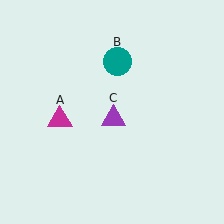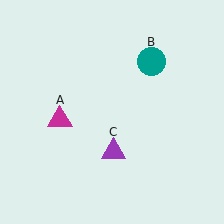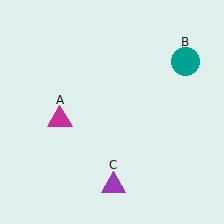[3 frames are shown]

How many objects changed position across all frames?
2 objects changed position: teal circle (object B), purple triangle (object C).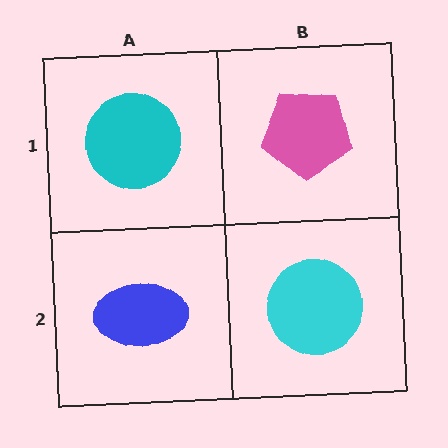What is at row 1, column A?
A cyan circle.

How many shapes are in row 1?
2 shapes.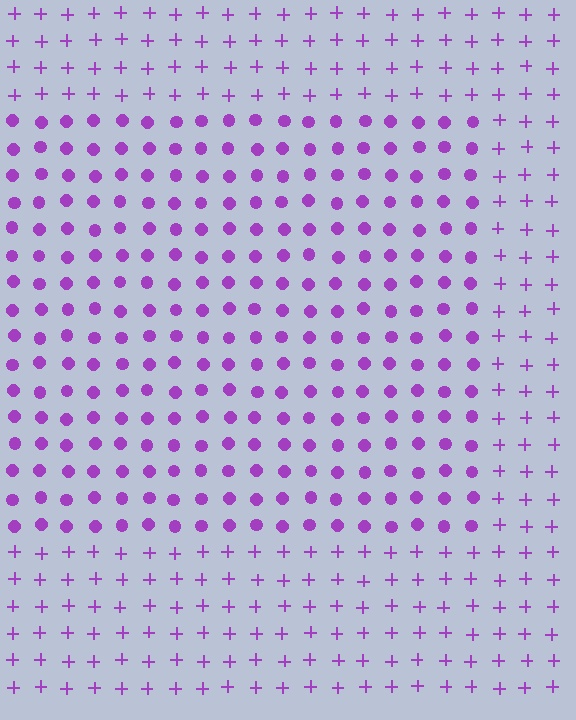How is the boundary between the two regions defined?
The boundary is defined by a change in element shape: circles inside vs. plus signs outside. All elements share the same color and spacing.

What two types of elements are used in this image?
The image uses circles inside the rectangle region and plus signs outside it.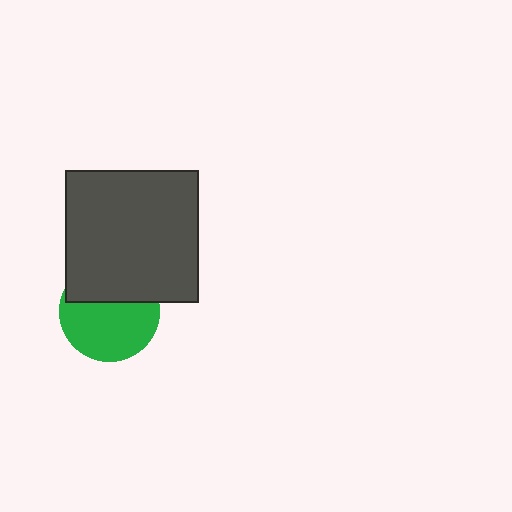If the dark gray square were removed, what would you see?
You would see the complete green circle.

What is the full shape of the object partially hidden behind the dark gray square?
The partially hidden object is a green circle.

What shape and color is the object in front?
The object in front is a dark gray square.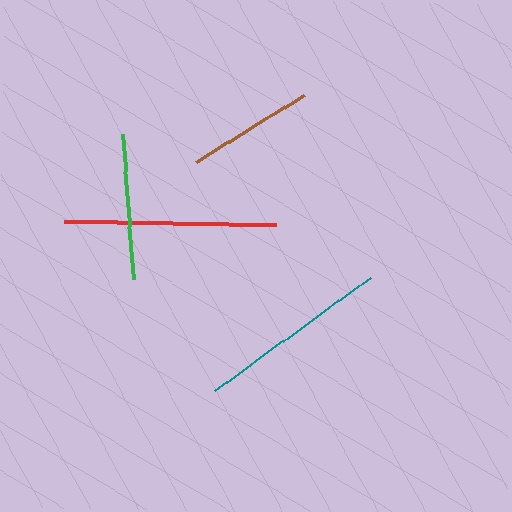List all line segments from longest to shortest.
From longest to shortest: red, teal, green, brown.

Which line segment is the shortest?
The brown line is the shortest at approximately 127 pixels.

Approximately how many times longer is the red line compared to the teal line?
The red line is approximately 1.1 times the length of the teal line.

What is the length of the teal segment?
The teal segment is approximately 192 pixels long.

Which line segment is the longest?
The red line is the longest at approximately 212 pixels.